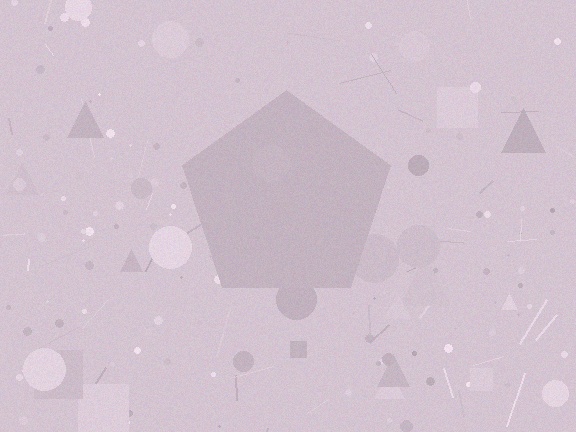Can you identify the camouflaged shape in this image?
The camouflaged shape is a pentagon.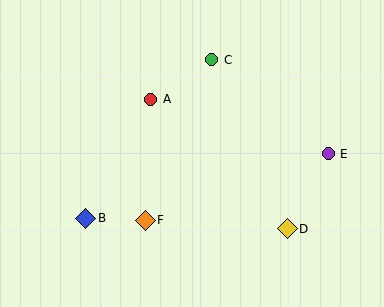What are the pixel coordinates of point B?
Point B is at (86, 218).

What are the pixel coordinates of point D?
Point D is at (287, 229).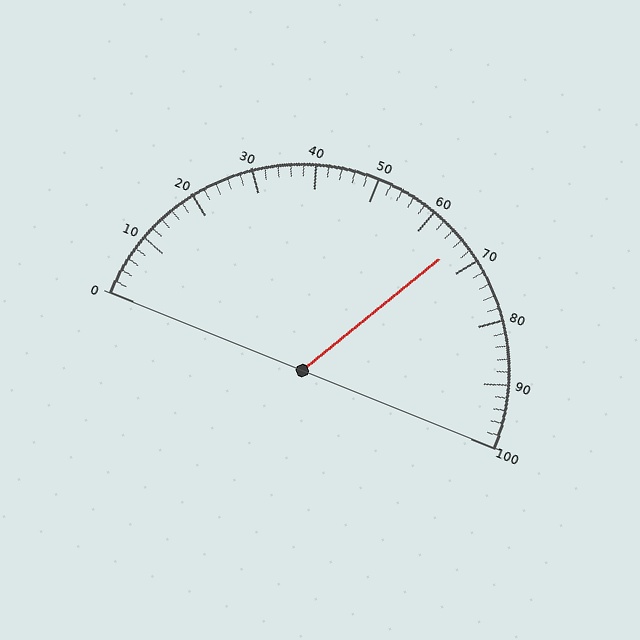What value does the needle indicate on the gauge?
The needle indicates approximately 66.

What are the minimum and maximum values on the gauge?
The gauge ranges from 0 to 100.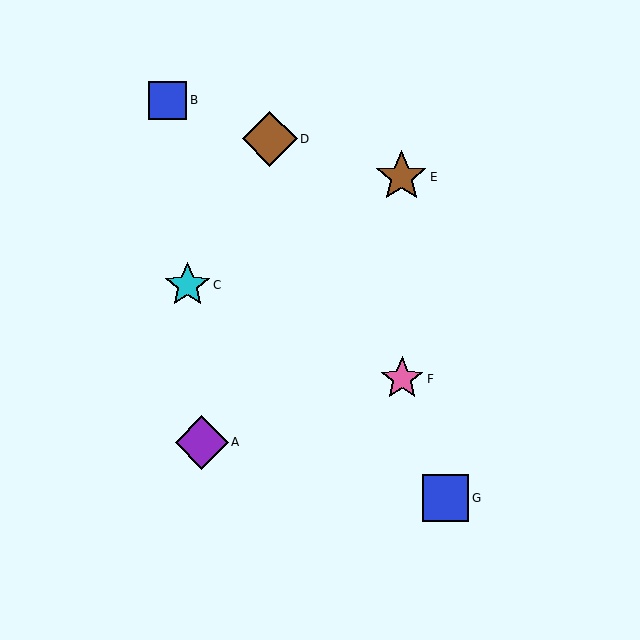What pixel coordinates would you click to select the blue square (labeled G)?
Click at (446, 498) to select the blue square G.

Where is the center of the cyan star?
The center of the cyan star is at (187, 285).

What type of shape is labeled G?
Shape G is a blue square.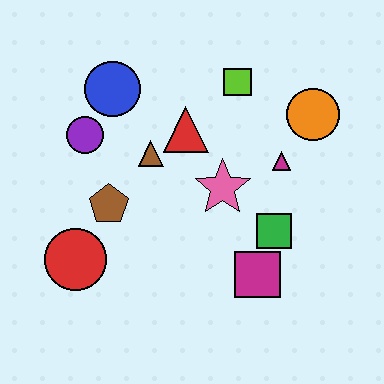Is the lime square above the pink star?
Yes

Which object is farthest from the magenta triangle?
The red circle is farthest from the magenta triangle.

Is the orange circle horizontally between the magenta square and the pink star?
No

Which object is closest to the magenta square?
The green square is closest to the magenta square.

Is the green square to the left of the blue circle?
No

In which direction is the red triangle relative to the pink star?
The red triangle is above the pink star.